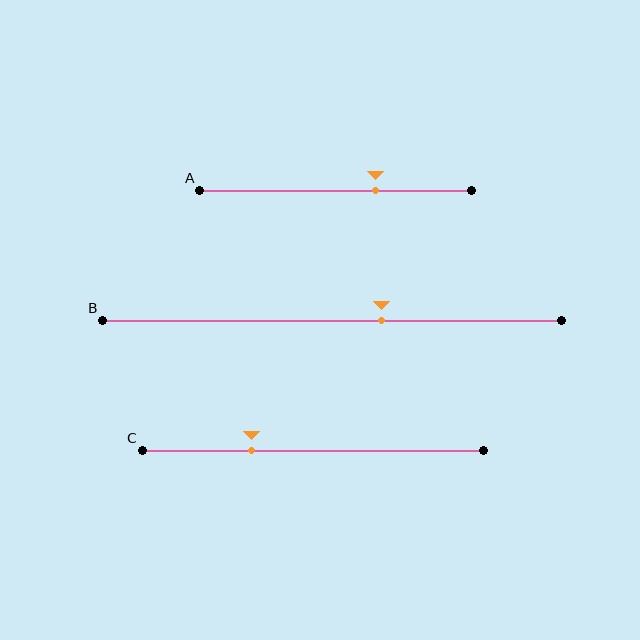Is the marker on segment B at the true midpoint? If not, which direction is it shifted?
No, the marker on segment B is shifted to the right by about 11% of the segment length.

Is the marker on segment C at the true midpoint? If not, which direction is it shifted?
No, the marker on segment C is shifted to the left by about 18% of the segment length.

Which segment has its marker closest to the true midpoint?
Segment B has its marker closest to the true midpoint.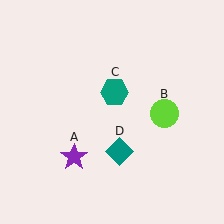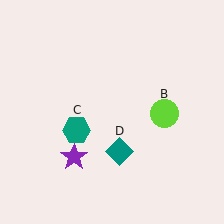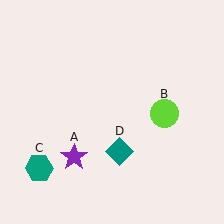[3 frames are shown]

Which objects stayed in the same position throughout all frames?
Purple star (object A) and lime circle (object B) and teal diamond (object D) remained stationary.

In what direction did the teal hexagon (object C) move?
The teal hexagon (object C) moved down and to the left.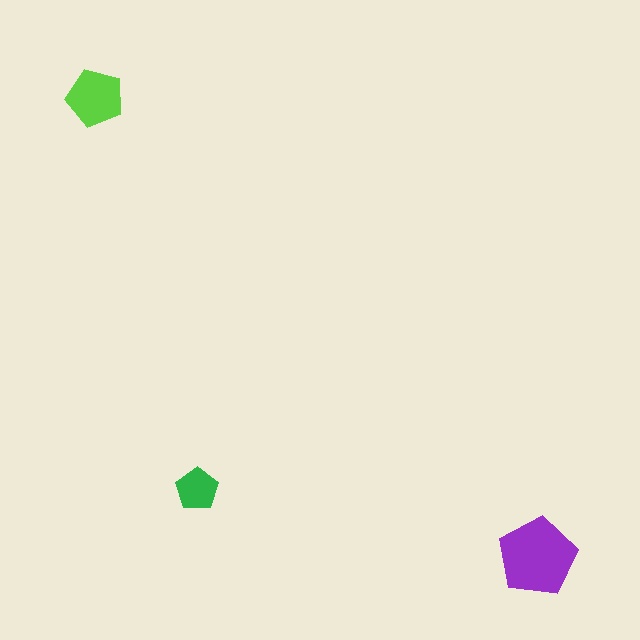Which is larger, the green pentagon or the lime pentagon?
The lime one.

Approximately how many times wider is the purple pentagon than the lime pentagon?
About 1.5 times wider.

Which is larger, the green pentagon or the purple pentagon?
The purple one.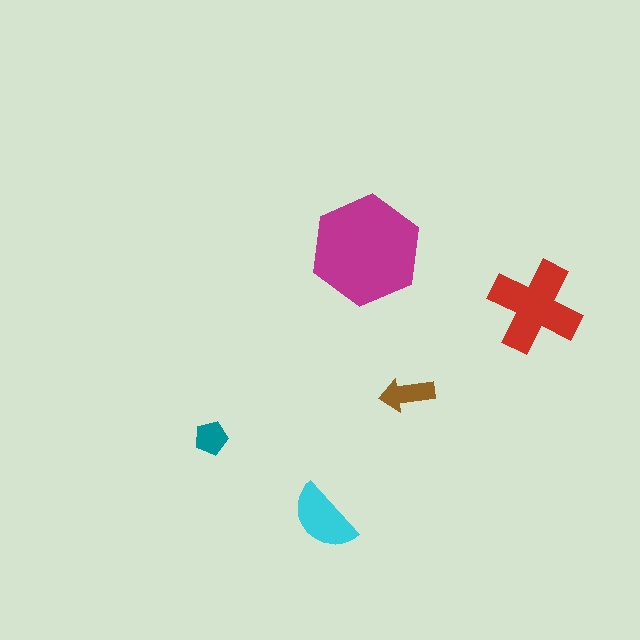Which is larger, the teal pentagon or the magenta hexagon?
The magenta hexagon.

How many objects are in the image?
There are 5 objects in the image.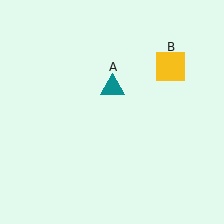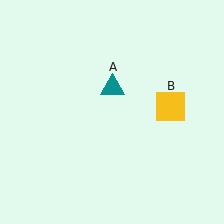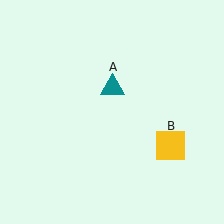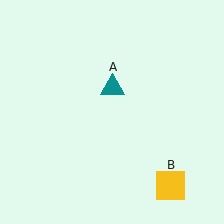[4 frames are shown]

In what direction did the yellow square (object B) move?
The yellow square (object B) moved down.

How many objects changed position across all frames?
1 object changed position: yellow square (object B).